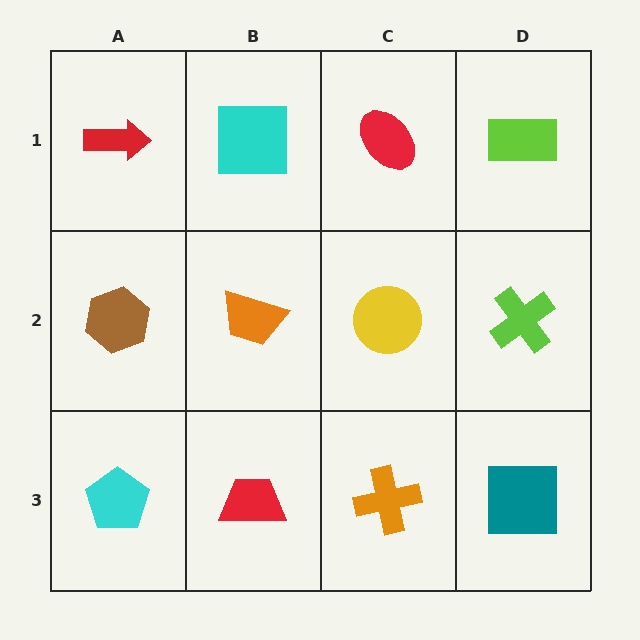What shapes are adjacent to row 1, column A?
A brown hexagon (row 2, column A), a cyan square (row 1, column B).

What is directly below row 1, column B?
An orange trapezoid.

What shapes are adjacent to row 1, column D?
A lime cross (row 2, column D), a red ellipse (row 1, column C).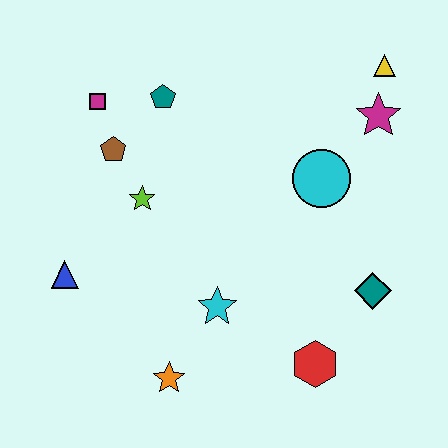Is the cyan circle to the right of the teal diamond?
No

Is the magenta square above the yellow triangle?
No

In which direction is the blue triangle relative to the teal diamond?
The blue triangle is to the left of the teal diamond.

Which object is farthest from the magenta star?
The blue triangle is farthest from the magenta star.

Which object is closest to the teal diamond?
The red hexagon is closest to the teal diamond.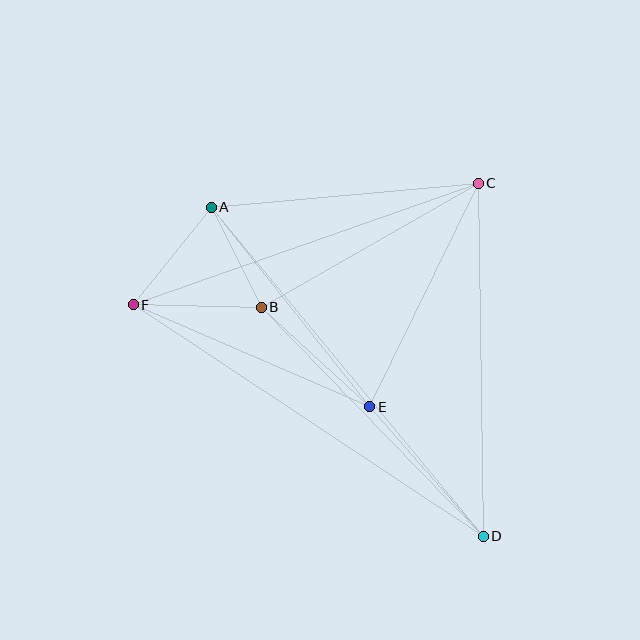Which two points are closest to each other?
Points A and B are closest to each other.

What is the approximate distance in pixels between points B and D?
The distance between B and D is approximately 319 pixels.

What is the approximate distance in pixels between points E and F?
The distance between E and F is approximately 257 pixels.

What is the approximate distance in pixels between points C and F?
The distance between C and F is approximately 366 pixels.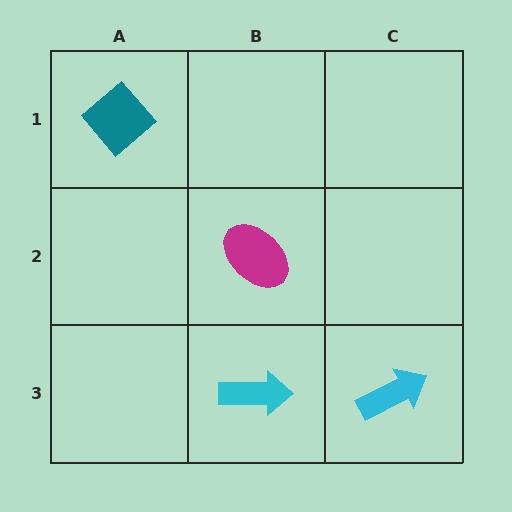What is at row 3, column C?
A cyan arrow.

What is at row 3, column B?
A cyan arrow.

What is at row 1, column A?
A teal diamond.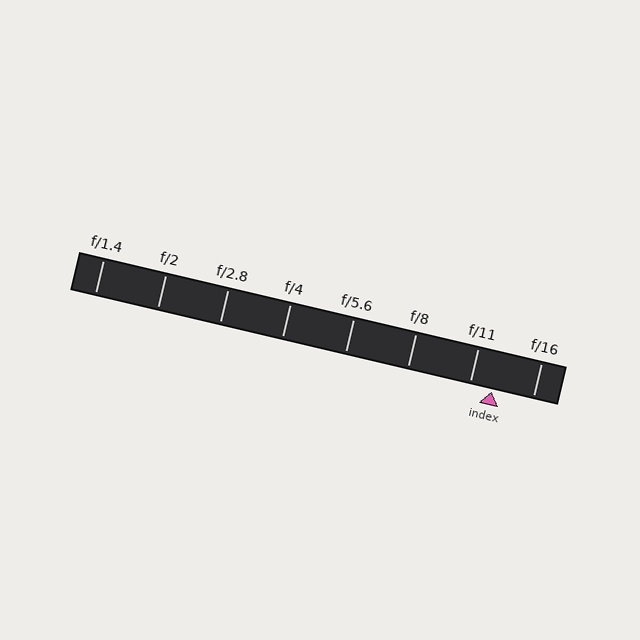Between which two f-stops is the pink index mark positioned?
The index mark is between f/11 and f/16.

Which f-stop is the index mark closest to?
The index mark is closest to f/11.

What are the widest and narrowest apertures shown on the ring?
The widest aperture shown is f/1.4 and the narrowest is f/16.